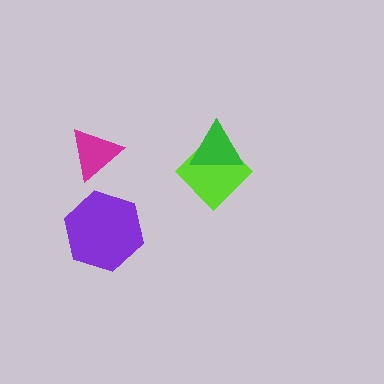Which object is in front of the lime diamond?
The green triangle is in front of the lime diamond.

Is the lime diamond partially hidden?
Yes, it is partially covered by another shape.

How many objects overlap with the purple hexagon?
0 objects overlap with the purple hexagon.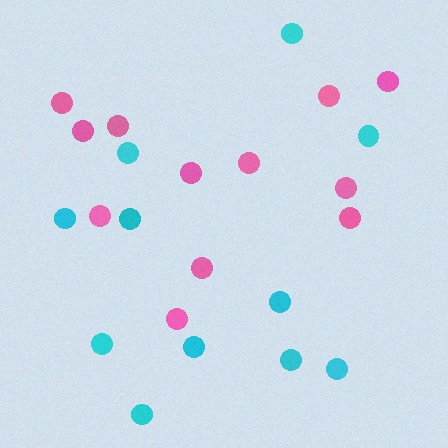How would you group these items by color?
There are 2 groups: one group of cyan circles (11) and one group of pink circles (12).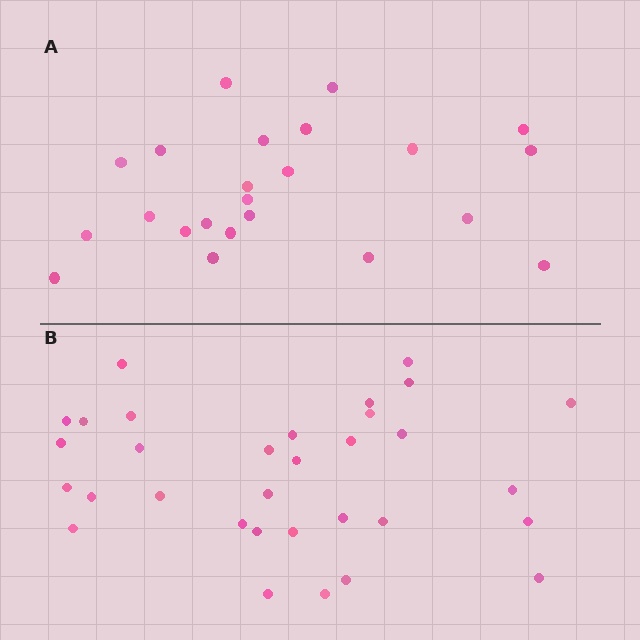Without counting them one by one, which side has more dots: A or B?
Region B (the bottom region) has more dots.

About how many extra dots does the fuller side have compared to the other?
Region B has roughly 8 or so more dots than region A.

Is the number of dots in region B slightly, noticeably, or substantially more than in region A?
Region B has noticeably more, but not dramatically so. The ratio is roughly 1.4 to 1.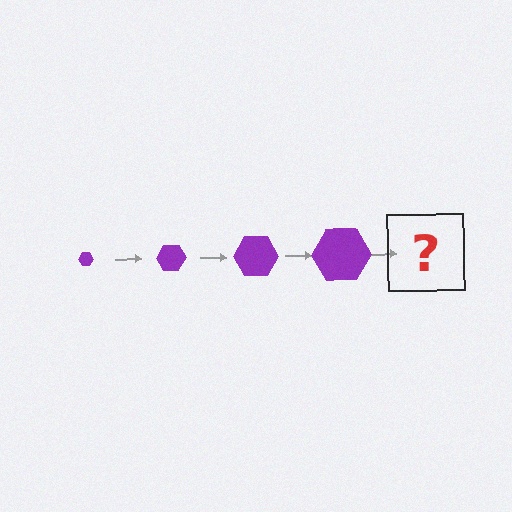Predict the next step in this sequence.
The next step is a purple hexagon, larger than the previous one.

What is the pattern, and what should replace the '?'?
The pattern is that the hexagon gets progressively larger each step. The '?' should be a purple hexagon, larger than the previous one.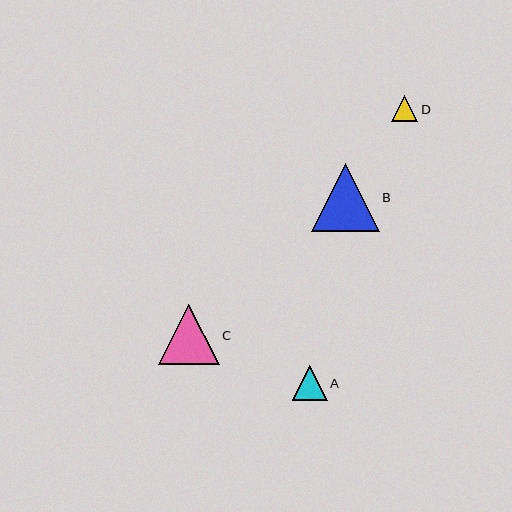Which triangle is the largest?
Triangle B is the largest with a size of approximately 68 pixels.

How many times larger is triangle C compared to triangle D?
Triangle C is approximately 2.3 times the size of triangle D.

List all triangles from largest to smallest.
From largest to smallest: B, C, A, D.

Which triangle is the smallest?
Triangle D is the smallest with a size of approximately 27 pixels.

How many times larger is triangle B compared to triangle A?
Triangle B is approximately 1.9 times the size of triangle A.